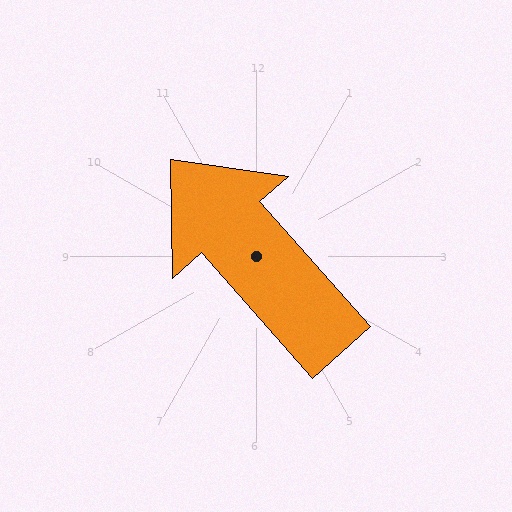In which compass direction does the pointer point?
Northwest.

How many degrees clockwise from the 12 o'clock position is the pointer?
Approximately 319 degrees.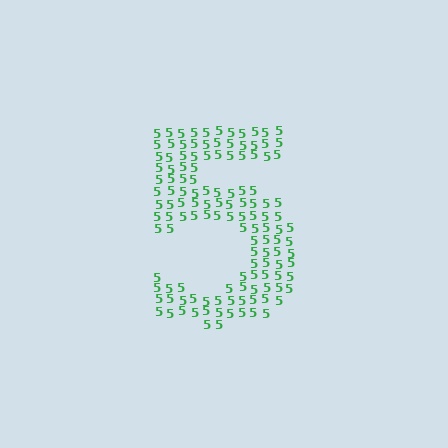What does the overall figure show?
The overall figure shows the digit 5.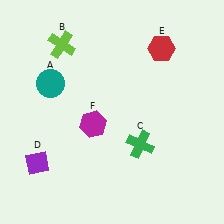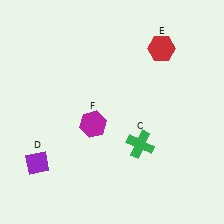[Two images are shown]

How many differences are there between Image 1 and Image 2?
There are 2 differences between the two images.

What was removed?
The teal circle (A), the lime cross (B) were removed in Image 2.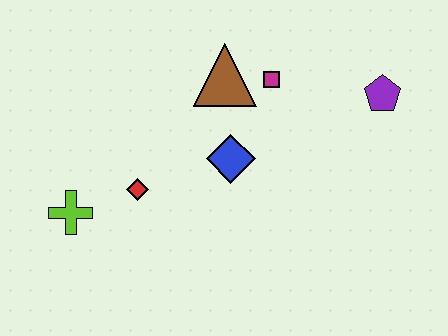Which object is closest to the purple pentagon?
The magenta square is closest to the purple pentagon.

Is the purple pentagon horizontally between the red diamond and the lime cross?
No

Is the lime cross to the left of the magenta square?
Yes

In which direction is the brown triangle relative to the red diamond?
The brown triangle is above the red diamond.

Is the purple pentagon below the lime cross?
No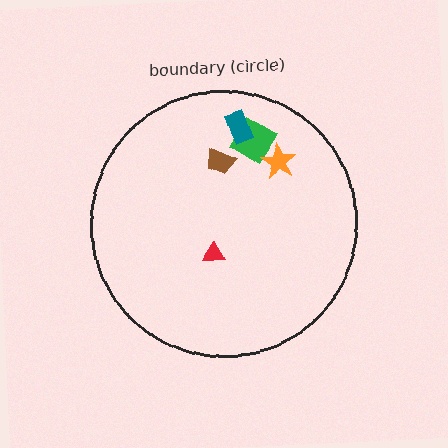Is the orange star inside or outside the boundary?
Inside.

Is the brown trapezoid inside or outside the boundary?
Inside.